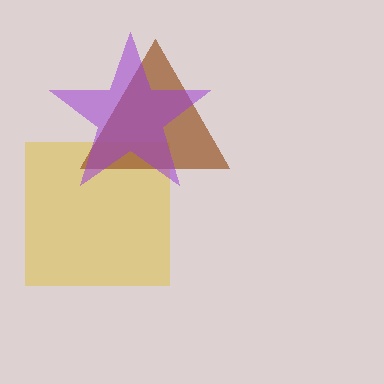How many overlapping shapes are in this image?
There are 3 overlapping shapes in the image.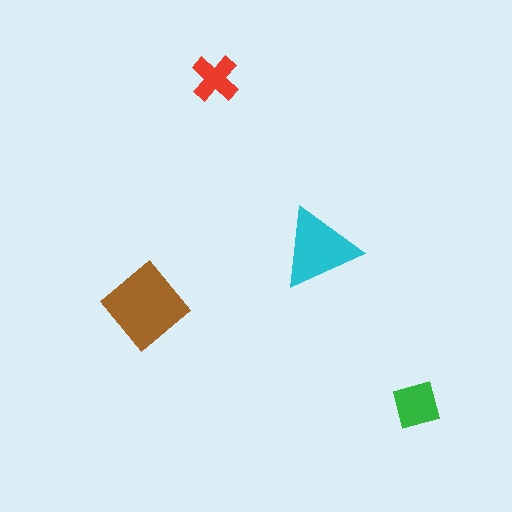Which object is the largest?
The brown diamond.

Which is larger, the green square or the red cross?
The green square.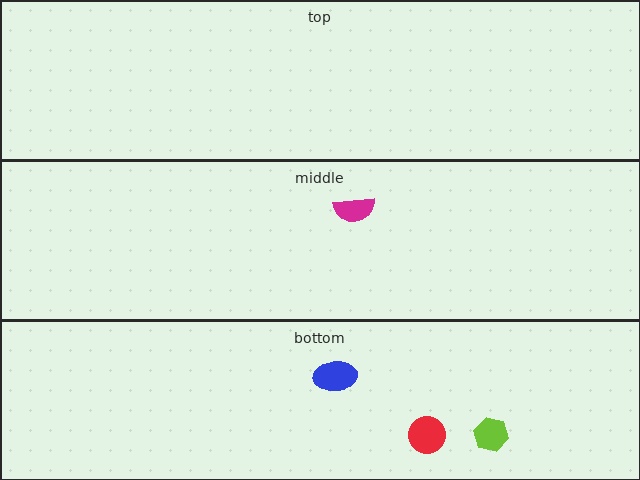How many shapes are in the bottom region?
3.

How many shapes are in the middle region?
1.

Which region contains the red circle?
The bottom region.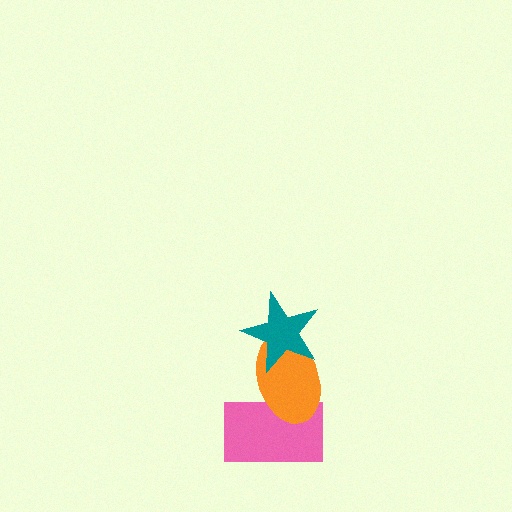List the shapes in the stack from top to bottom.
From top to bottom: the teal star, the orange ellipse, the pink rectangle.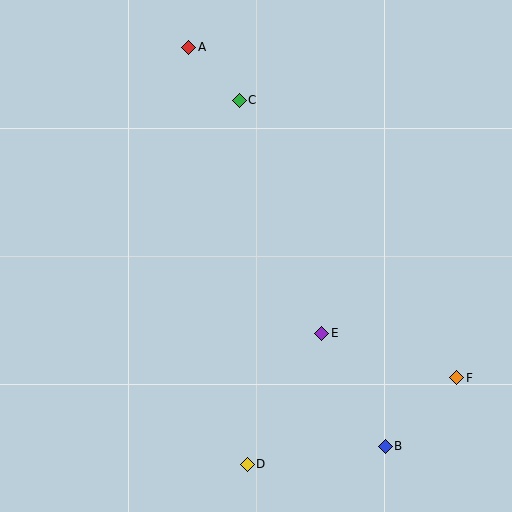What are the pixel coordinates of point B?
Point B is at (385, 446).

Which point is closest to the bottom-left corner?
Point D is closest to the bottom-left corner.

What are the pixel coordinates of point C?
Point C is at (239, 100).